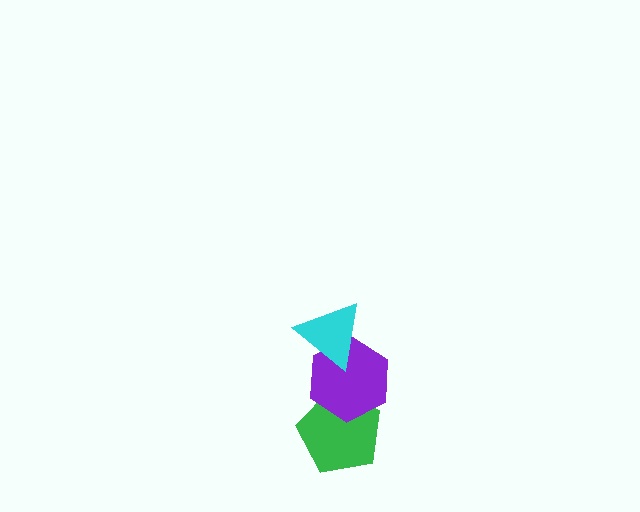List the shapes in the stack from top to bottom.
From top to bottom: the cyan triangle, the purple hexagon, the green pentagon.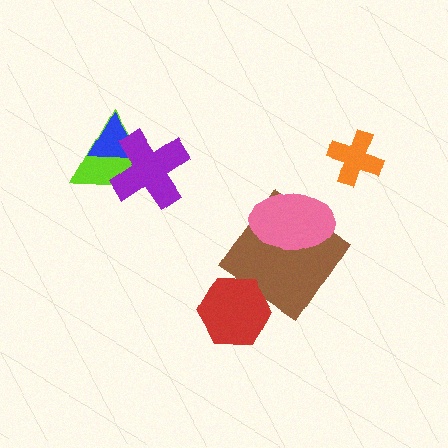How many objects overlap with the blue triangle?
2 objects overlap with the blue triangle.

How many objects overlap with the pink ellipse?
1 object overlaps with the pink ellipse.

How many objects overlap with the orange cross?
0 objects overlap with the orange cross.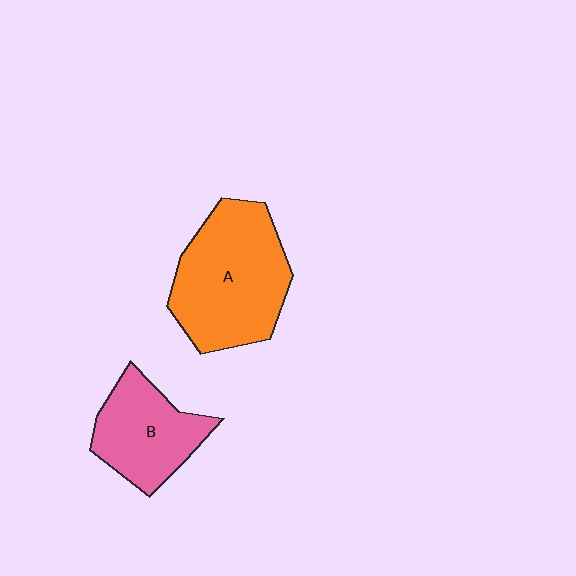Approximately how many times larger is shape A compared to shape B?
Approximately 1.5 times.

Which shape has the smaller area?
Shape B (pink).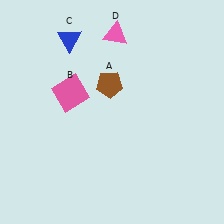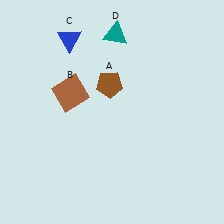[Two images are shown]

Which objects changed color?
B changed from pink to brown. D changed from pink to teal.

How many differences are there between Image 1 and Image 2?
There are 2 differences between the two images.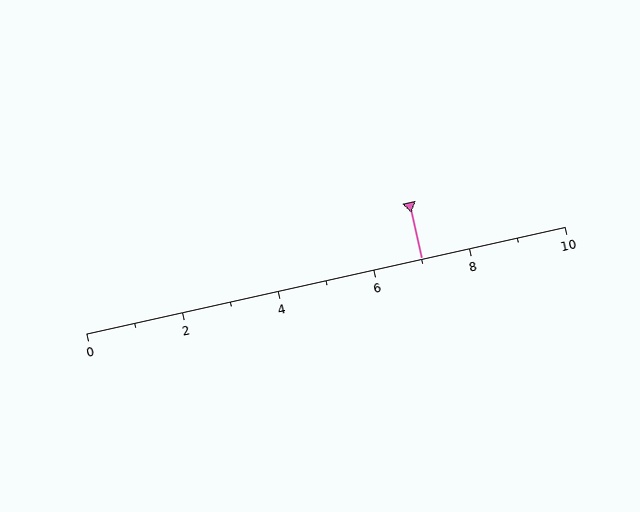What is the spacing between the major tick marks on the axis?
The major ticks are spaced 2 apart.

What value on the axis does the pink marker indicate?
The marker indicates approximately 7.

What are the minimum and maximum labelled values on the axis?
The axis runs from 0 to 10.